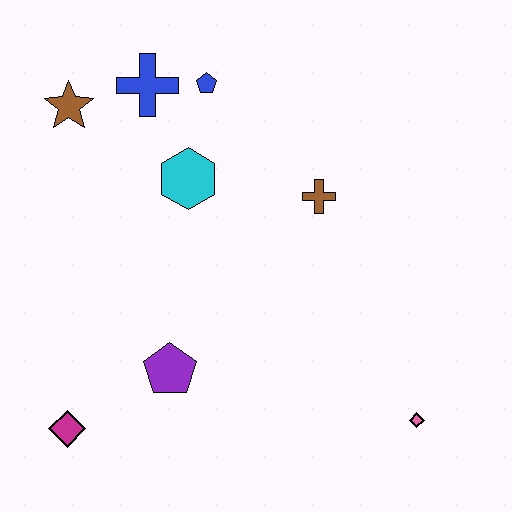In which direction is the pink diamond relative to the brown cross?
The pink diamond is below the brown cross.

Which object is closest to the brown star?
The blue cross is closest to the brown star.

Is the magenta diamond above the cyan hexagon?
No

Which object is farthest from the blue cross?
The pink diamond is farthest from the blue cross.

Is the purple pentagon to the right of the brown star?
Yes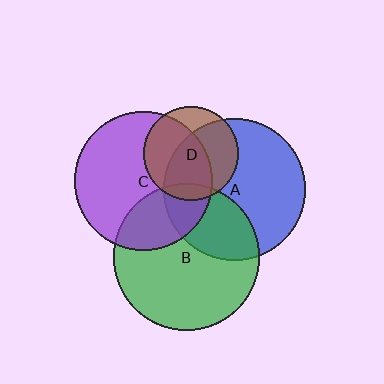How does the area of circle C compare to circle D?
Approximately 2.1 times.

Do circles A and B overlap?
Yes.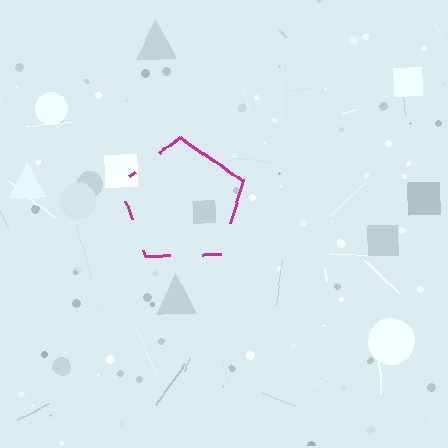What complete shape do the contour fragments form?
The contour fragments form a pentagon.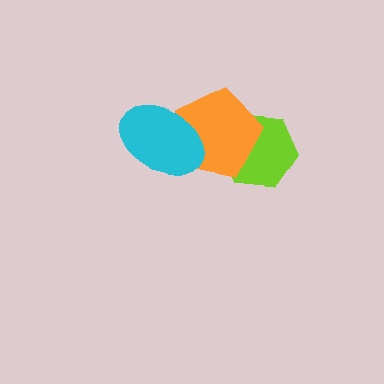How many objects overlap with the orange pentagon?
2 objects overlap with the orange pentagon.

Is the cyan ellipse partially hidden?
No, no other shape covers it.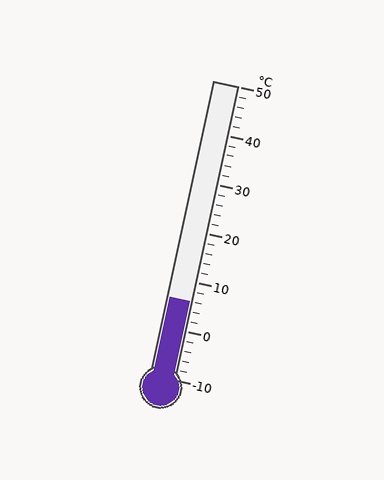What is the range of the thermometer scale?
The thermometer scale ranges from -10°C to 50°C.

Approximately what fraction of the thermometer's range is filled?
The thermometer is filled to approximately 25% of its range.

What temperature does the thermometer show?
The thermometer shows approximately 6°C.